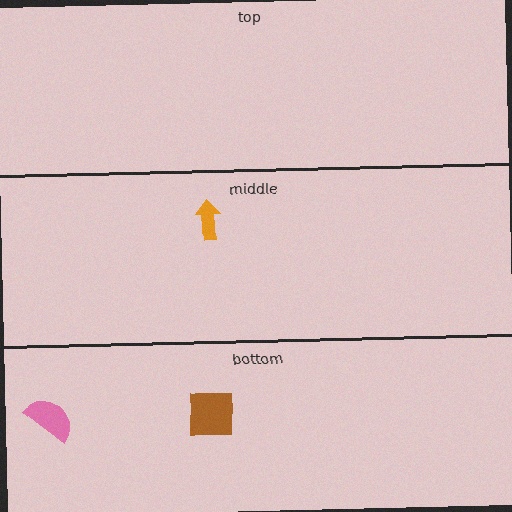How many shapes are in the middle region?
1.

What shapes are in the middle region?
The orange arrow.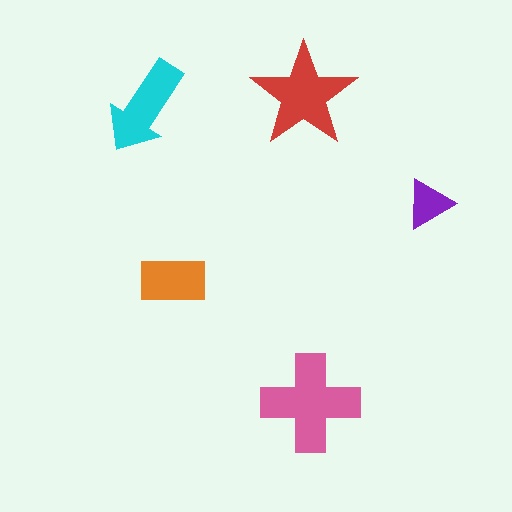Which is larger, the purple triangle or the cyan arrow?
The cyan arrow.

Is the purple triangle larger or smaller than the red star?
Smaller.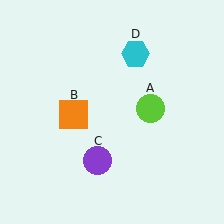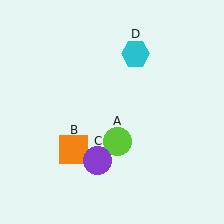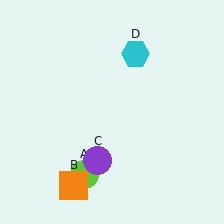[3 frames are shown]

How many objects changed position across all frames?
2 objects changed position: lime circle (object A), orange square (object B).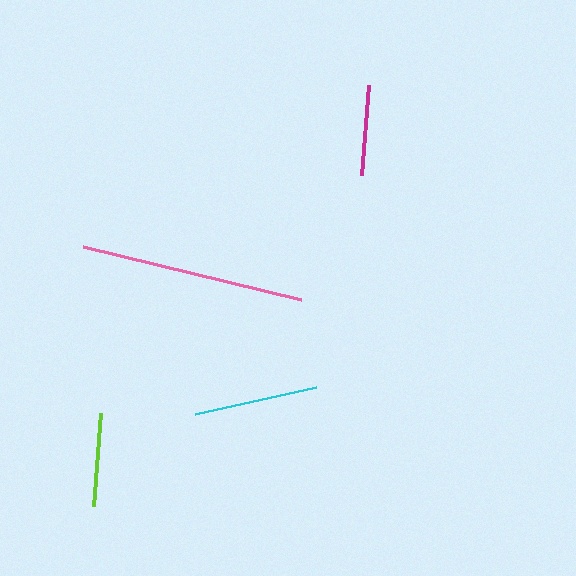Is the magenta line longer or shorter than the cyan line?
The cyan line is longer than the magenta line.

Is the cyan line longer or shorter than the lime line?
The cyan line is longer than the lime line.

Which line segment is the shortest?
The magenta line is the shortest at approximately 91 pixels.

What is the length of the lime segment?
The lime segment is approximately 93 pixels long.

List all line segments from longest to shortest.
From longest to shortest: pink, cyan, lime, magenta.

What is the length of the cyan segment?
The cyan segment is approximately 124 pixels long.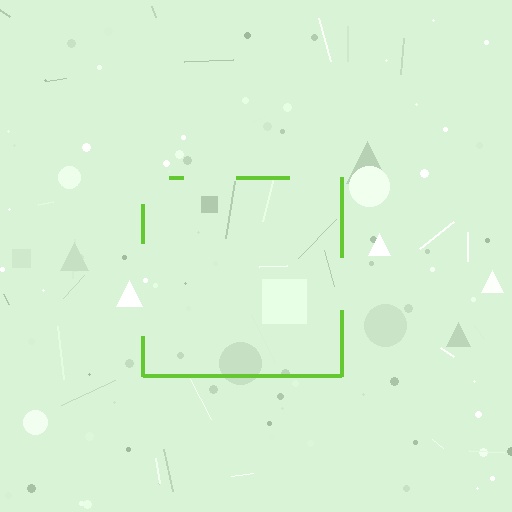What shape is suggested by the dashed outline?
The dashed outline suggests a square.